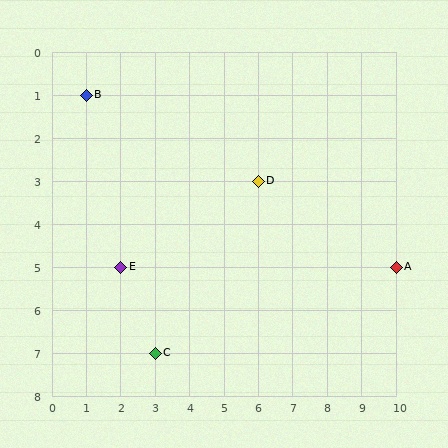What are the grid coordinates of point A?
Point A is at grid coordinates (10, 5).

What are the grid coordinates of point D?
Point D is at grid coordinates (6, 3).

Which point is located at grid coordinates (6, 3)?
Point D is at (6, 3).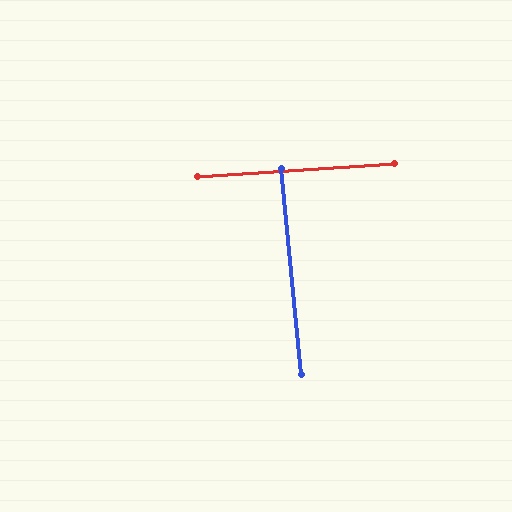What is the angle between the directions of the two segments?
Approximately 88 degrees.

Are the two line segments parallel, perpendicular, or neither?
Perpendicular — they meet at approximately 88°.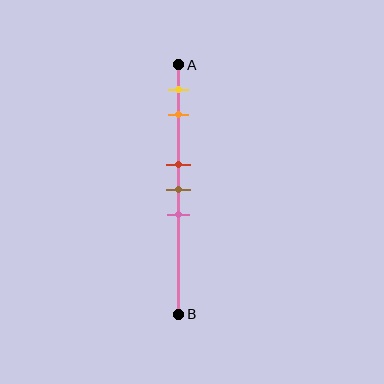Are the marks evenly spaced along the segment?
No, the marks are not evenly spaced.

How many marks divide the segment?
There are 5 marks dividing the segment.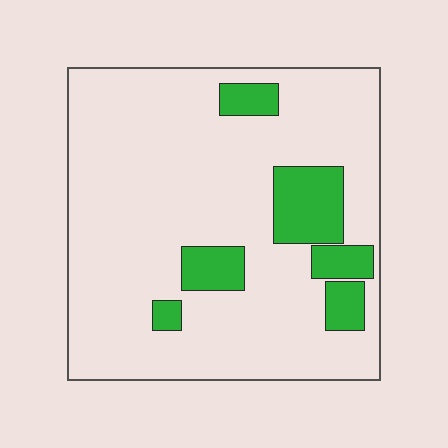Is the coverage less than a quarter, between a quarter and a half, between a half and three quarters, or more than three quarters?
Less than a quarter.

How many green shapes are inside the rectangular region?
6.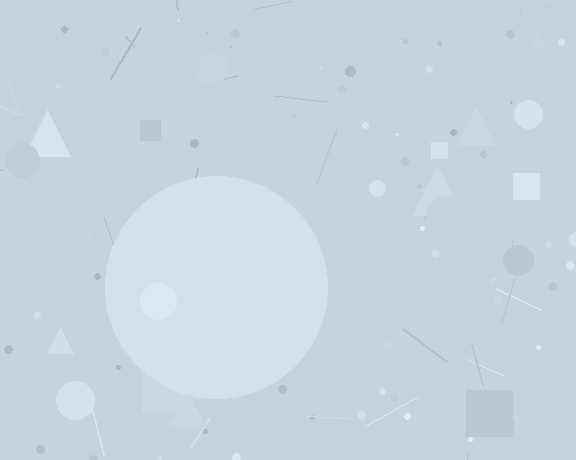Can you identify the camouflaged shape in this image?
The camouflaged shape is a circle.